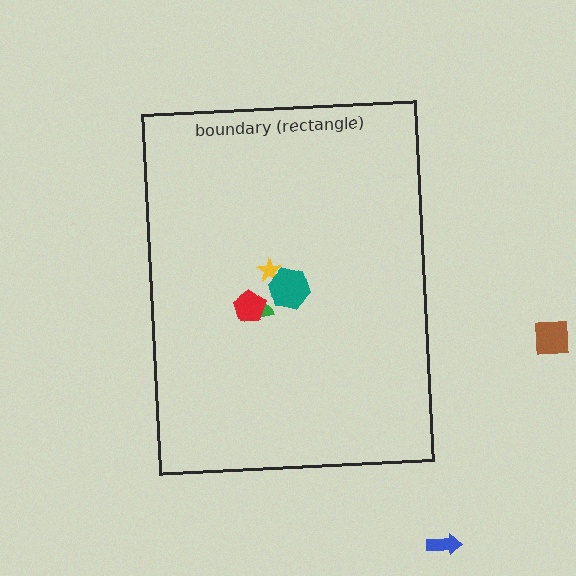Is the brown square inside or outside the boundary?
Outside.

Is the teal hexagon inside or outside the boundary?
Inside.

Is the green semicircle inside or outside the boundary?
Inside.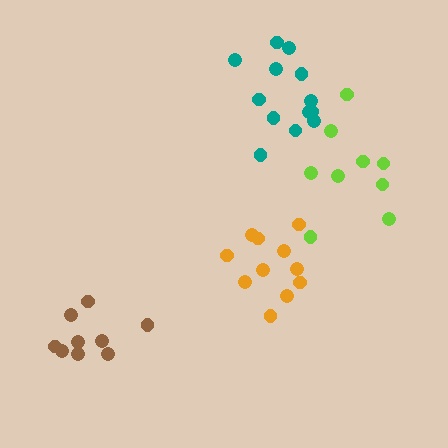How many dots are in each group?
Group 1: 9 dots, Group 2: 9 dots, Group 3: 11 dots, Group 4: 13 dots (42 total).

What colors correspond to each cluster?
The clusters are colored: lime, brown, orange, teal.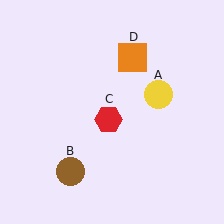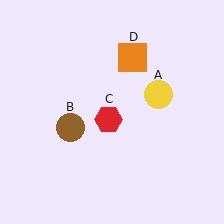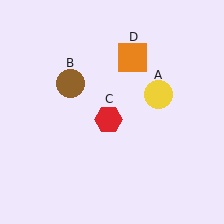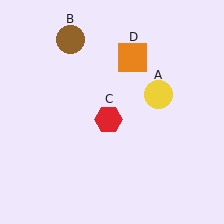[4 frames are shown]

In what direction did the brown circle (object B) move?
The brown circle (object B) moved up.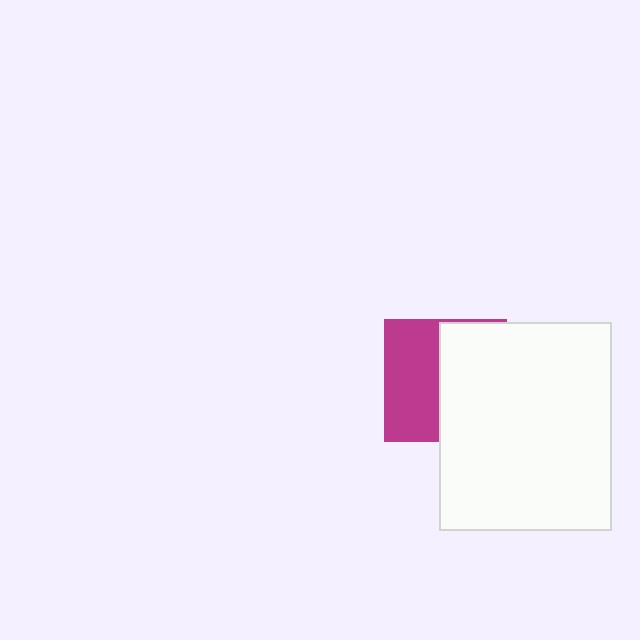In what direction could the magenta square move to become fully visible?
The magenta square could move left. That would shift it out from behind the white rectangle entirely.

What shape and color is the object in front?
The object in front is a white rectangle.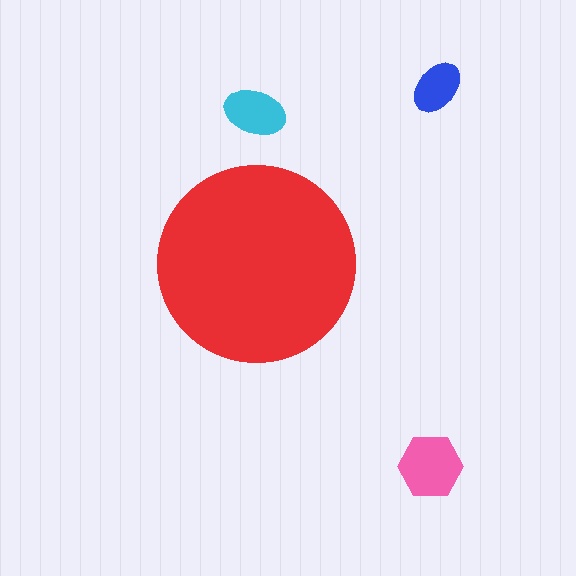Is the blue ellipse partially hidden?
No, the blue ellipse is fully visible.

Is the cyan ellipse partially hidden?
No, the cyan ellipse is fully visible.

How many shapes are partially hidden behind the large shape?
0 shapes are partially hidden.